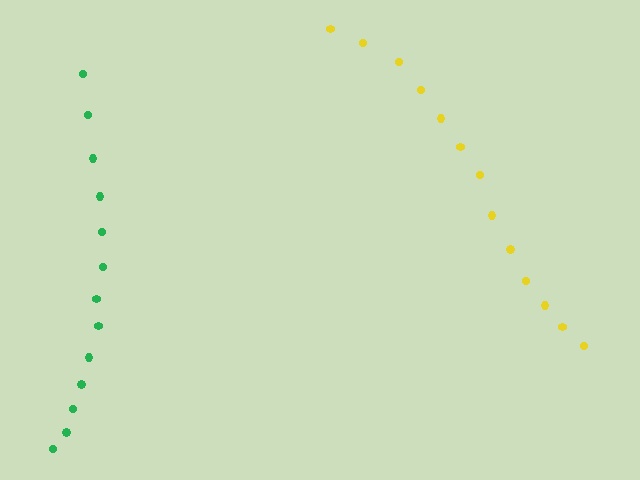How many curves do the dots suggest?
There are 2 distinct paths.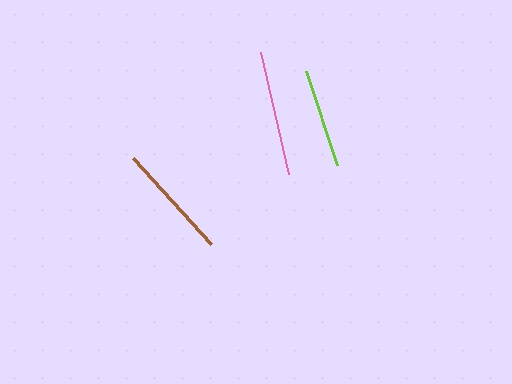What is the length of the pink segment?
The pink segment is approximately 125 pixels long.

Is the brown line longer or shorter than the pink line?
The pink line is longer than the brown line.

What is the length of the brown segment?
The brown segment is approximately 116 pixels long.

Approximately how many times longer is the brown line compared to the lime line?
The brown line is approximately 1.2 times the length of the lime line.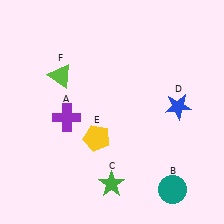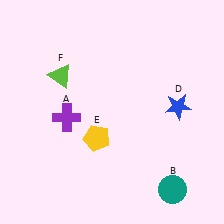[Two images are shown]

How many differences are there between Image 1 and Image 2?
There is 1 difference between the two images.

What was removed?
The green star (C) was removed in Image 2.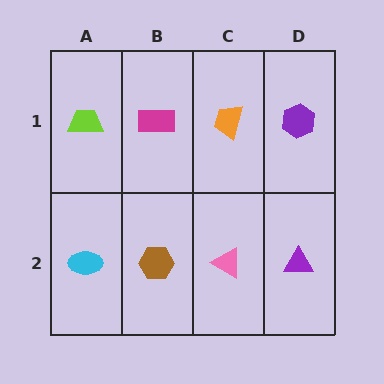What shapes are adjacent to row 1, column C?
A pink triangle (row 2, column C), a magenta rectangle (row 1, column B), a purple hexagon (row 1, column D).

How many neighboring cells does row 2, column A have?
2.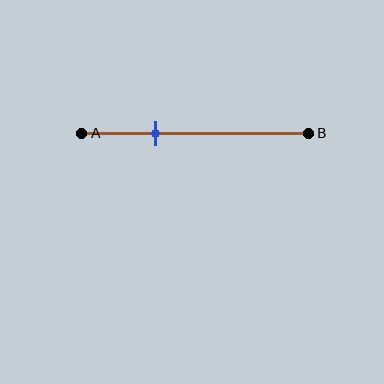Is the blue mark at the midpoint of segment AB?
No, the mark is at about 35% from A, not at the 50% midpoint.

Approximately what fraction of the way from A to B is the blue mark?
The blue mark is approximately 35% of the way from A to B.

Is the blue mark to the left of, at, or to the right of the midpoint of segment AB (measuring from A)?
The blue mark is to the left of the midpoint of segment AB.